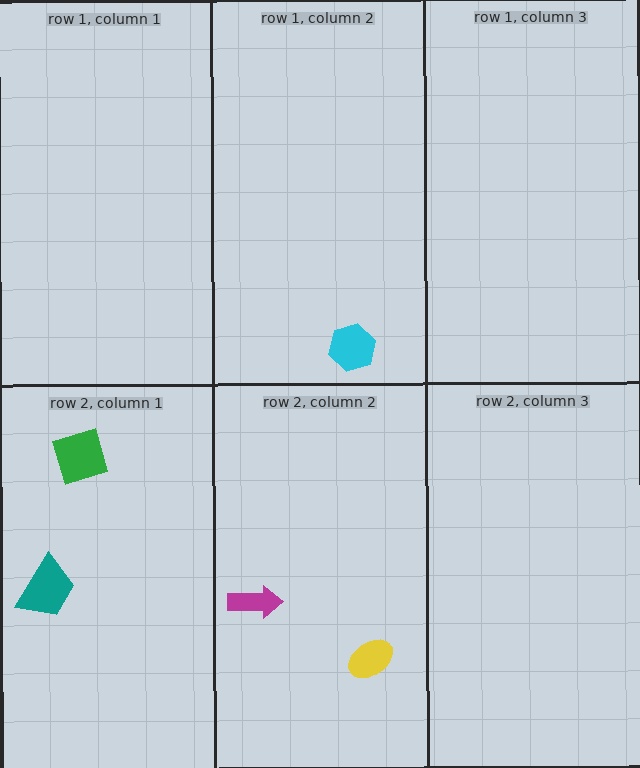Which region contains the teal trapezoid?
The row 2, column 1 region.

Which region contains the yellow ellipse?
The row 2, column 2 region.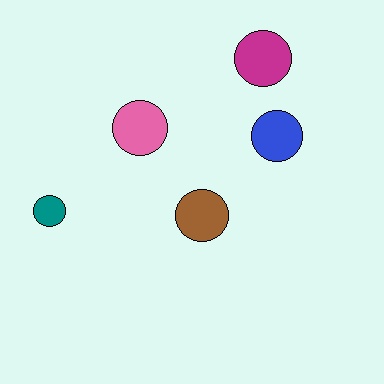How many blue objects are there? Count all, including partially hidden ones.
There is 1 blue object.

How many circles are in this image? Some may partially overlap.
There are 5 circles.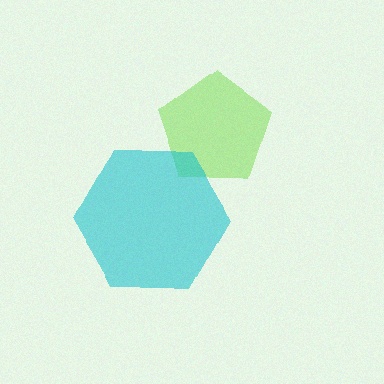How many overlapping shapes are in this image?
There are 2 overlapping shapes in the image.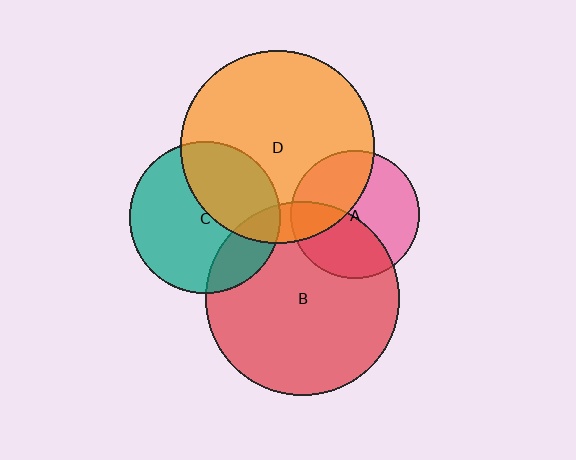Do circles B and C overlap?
Yes.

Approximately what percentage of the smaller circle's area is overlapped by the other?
Approximately 20%.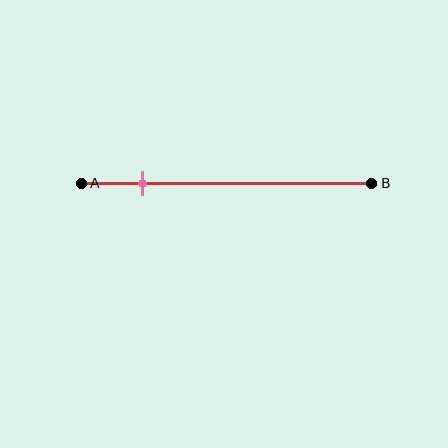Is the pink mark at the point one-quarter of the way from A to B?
No, the mark is at about 20% from A, not at the 25% one-quarter point.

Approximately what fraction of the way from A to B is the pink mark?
The pink mark is approximately 20% of the way from A to B.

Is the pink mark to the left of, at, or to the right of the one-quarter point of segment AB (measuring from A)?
The pink mark is to the left of the one-quarter point of segment AB.